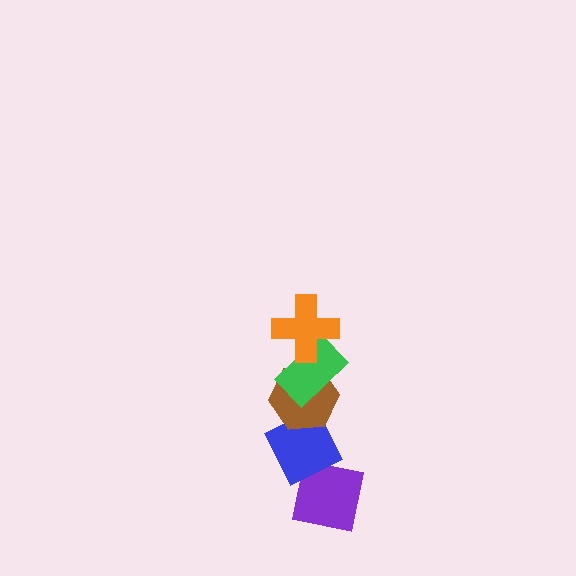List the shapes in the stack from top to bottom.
From top to bottom: the orange cross, the green rectangle, the brown hexagon, the blue diamond, the purple square.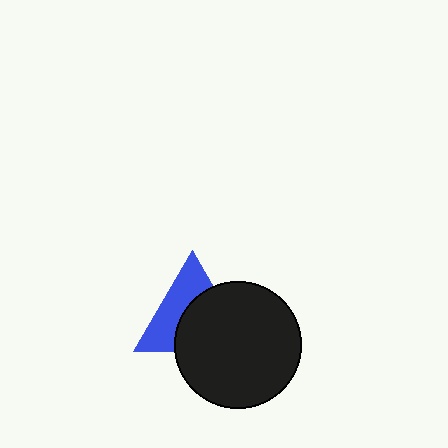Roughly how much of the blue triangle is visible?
About half of it is visible (roughly 47%).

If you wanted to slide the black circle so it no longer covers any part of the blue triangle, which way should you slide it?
Slide it toward the lower-right — that is the most direct way to separate the two shapes.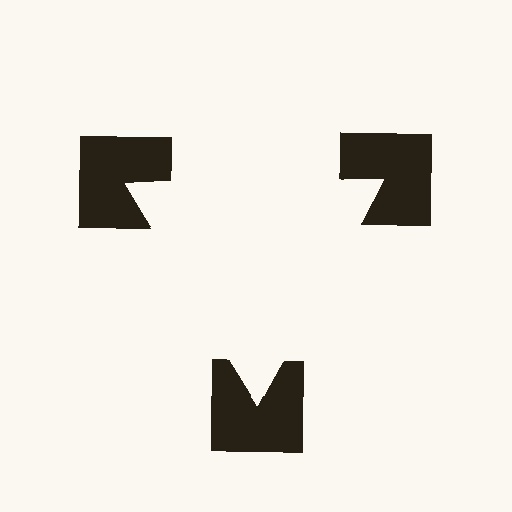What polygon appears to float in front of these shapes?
An illusory triangle — its edges are inferred from the aligned wedge cuts in the notched squares, not physically drawn.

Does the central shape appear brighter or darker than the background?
It typically appears slightly brighter than the background, even though no actual brightness change is drawn.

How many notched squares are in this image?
There are 3 — one at each vertex of the illusory triangle.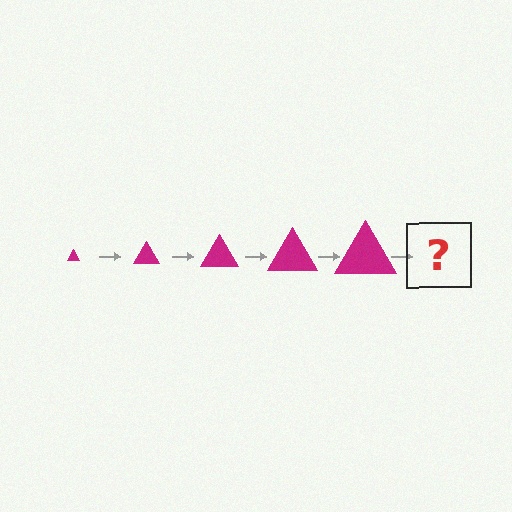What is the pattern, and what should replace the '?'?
The pattern is that the triangle gets progressively larger each step. The '?' should be a magenta triangle, larger than the previous one.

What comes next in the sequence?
The next element should be a magenta triangle, larger than the previous one.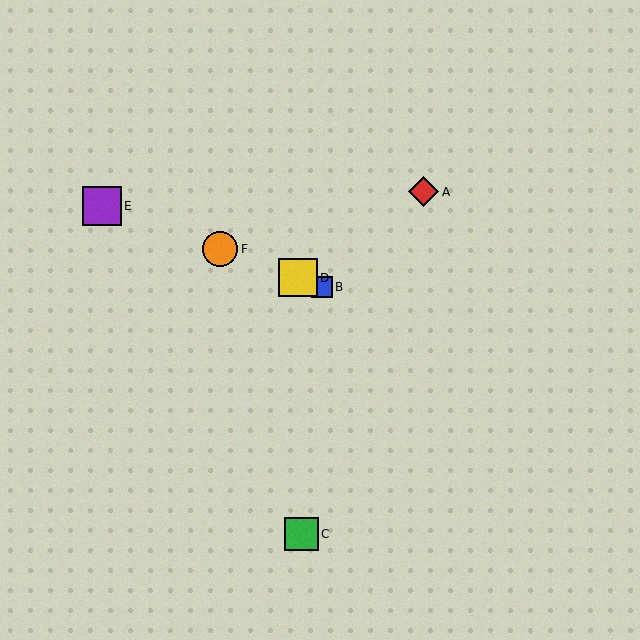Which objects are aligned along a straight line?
Objects B, D, E, F are aligned along a straight line.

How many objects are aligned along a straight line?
4 objects (B, D, E, F) are aligned along a straight line.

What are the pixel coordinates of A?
Object A is at (424, 192).